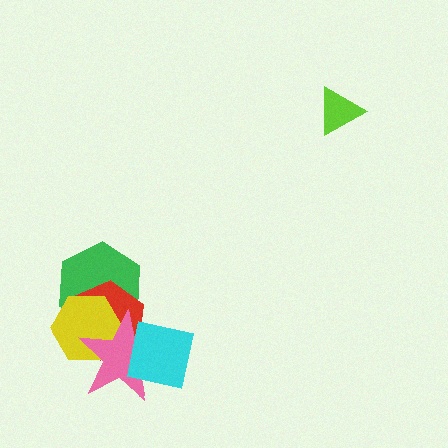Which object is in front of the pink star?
The cyan square is in front of the pink star.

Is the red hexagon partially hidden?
Yes, it is partially covered by another shape.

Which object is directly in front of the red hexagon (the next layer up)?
The yellow hexagon is directly in front of the red hexagon.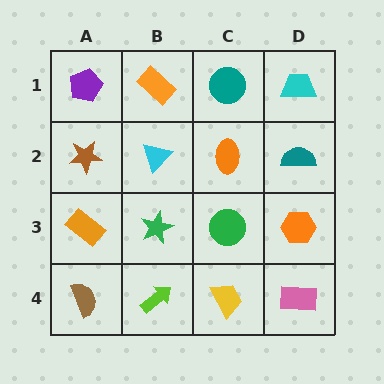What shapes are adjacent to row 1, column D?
A teal semicircle (row 2, column D), a teal circle (row 1, column C).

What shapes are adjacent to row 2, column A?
A purple pentagon (row 1, column A), an orange rectangle (row 3, column A), a cyan triangle (row 2, column B).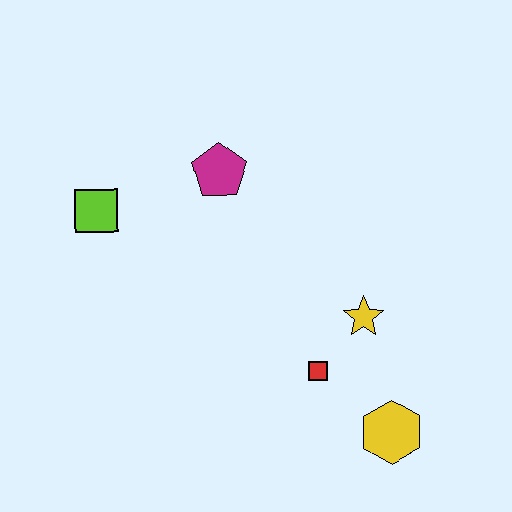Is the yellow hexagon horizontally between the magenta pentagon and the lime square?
No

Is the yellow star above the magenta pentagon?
No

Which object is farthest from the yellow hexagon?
The lime square is farthest from the yellow hexagon.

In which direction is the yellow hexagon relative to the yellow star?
The yellow hexagon is below the yellow star.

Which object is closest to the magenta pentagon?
The lime square is closest to the magenta pentagon.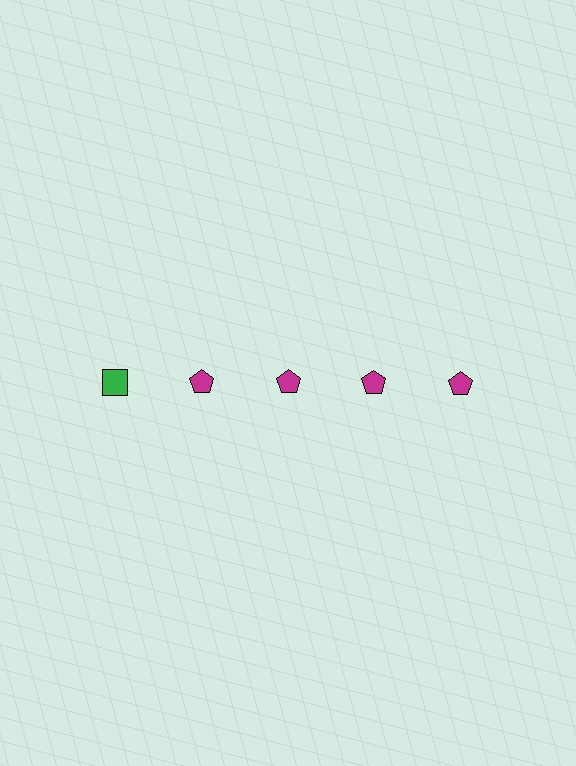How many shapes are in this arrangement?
There are 5 shapes arranged in a grid pattern.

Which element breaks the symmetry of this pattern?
The green square in the top row, leftmost column breaks the symmetry. All other shapes are magenta pentagons.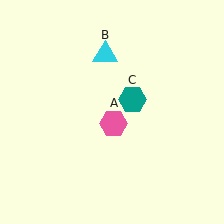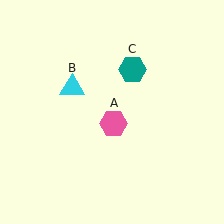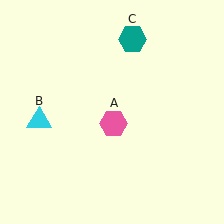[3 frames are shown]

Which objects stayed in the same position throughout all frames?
Pink hexagon (object A) remained stationary.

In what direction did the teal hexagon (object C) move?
The teal hexagon (object C) moved up.